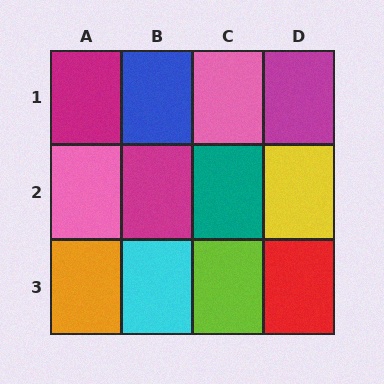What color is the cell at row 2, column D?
Yellow.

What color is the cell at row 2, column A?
Pink.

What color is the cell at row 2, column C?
Teal.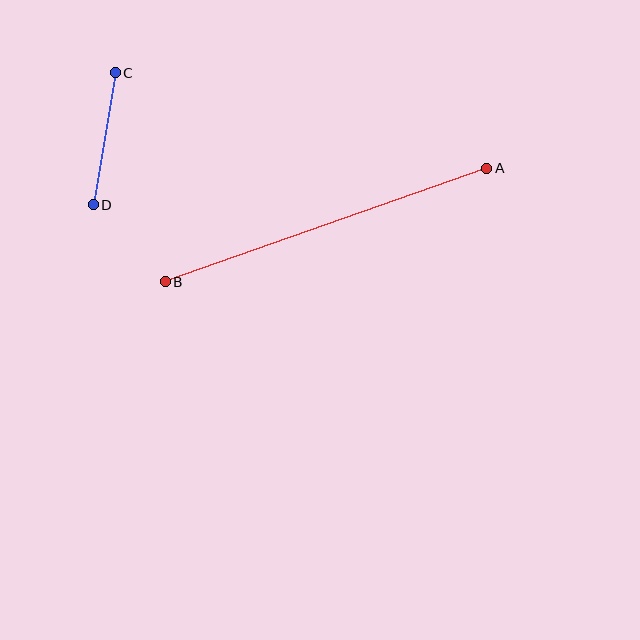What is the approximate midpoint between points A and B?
The midpoint is at approximately (326, 225) pixels.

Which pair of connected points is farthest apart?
Points A and B are farthest apart.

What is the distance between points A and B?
The distance is approximately 341 pixels.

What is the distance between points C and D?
The distance is approximately 134 pixels.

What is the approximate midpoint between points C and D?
The midpoint is at approximately (104, 139) pixels.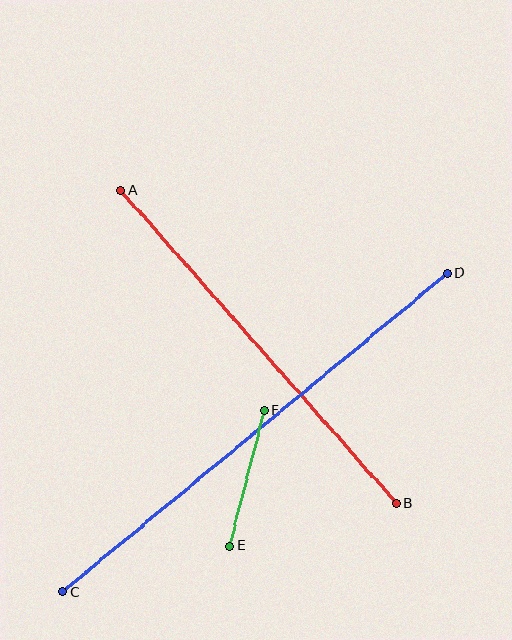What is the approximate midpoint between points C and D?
The midpoint is at approximately (255, 433) pixels.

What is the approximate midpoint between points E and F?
The midpoint is at approximately (247, 478) pixels.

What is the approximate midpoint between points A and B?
The midpoint is at approximately (259, 347) pixels.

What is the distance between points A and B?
The distance is approximately 417 pixels.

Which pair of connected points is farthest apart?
Points C and D are farthest apart.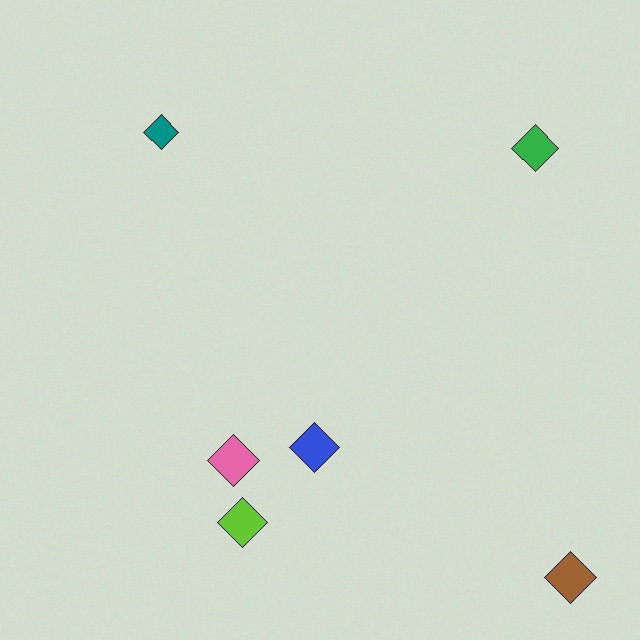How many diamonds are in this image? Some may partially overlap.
There are 6 diamonds.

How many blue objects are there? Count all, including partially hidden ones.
There is 1 blue object.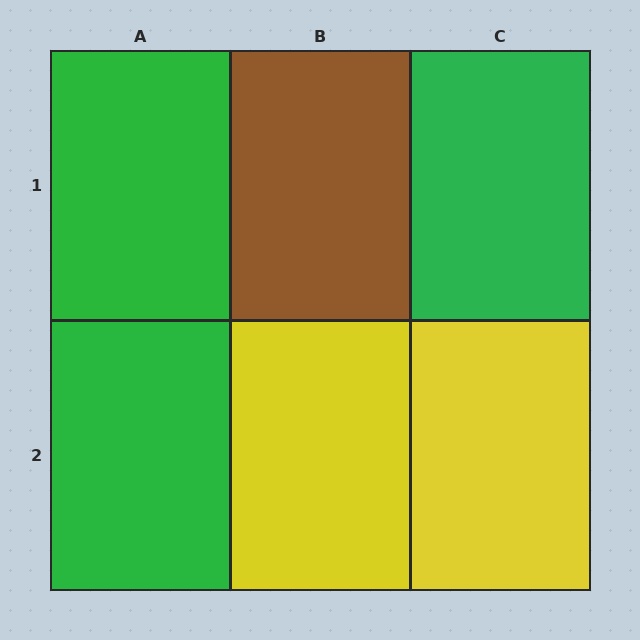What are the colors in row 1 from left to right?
Green, brown, green.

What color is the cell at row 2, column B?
Yellow.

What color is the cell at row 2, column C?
Yellow.